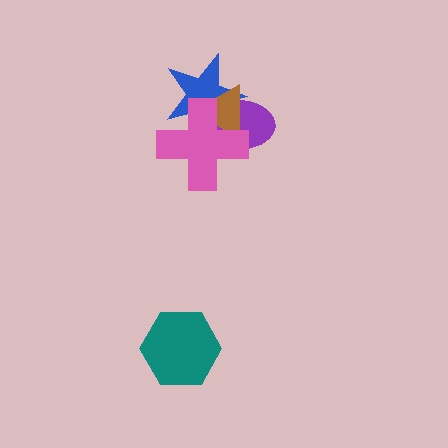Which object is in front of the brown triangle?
The pink cross is in front of the brown triangle.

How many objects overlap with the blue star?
3 objects overlap with the blue star.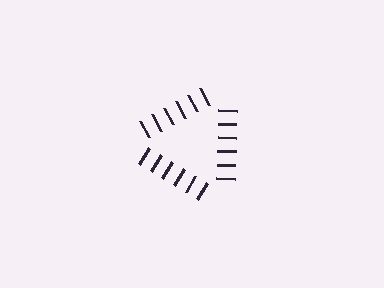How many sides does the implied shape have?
3 sides — the line-ends trace a triangle.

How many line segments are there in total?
18 — 6 along each of the 3 edges.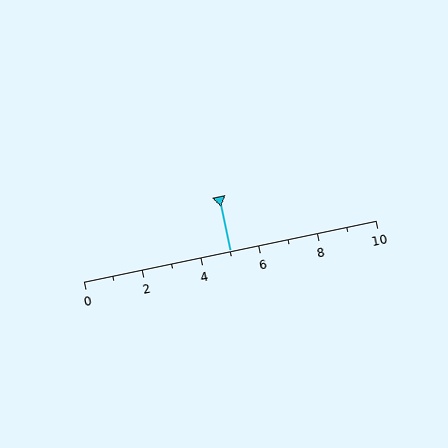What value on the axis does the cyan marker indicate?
The marker indicates approximately 5.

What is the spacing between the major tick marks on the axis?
The major ticks are spaced 2 apart.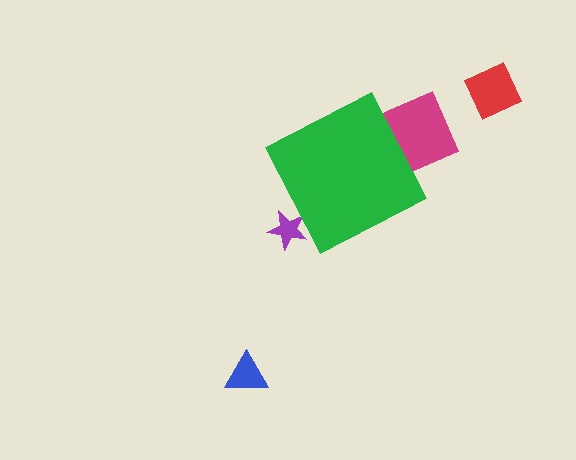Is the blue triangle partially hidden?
No, the blue triangle is fully visible.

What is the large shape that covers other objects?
A green diamond.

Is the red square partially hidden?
No, the red square is fully visible.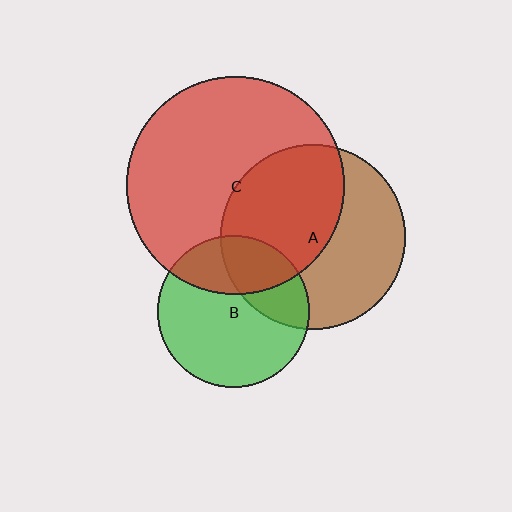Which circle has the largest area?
Circle C (red).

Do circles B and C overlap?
Yes.